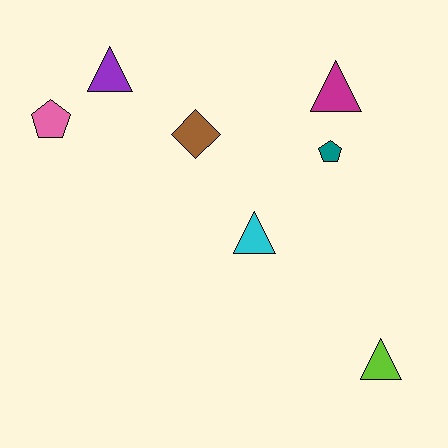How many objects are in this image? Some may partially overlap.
There are 7 objects.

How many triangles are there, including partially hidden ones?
There are 4 triangles.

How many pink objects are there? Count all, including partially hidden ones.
There is 1 pink object.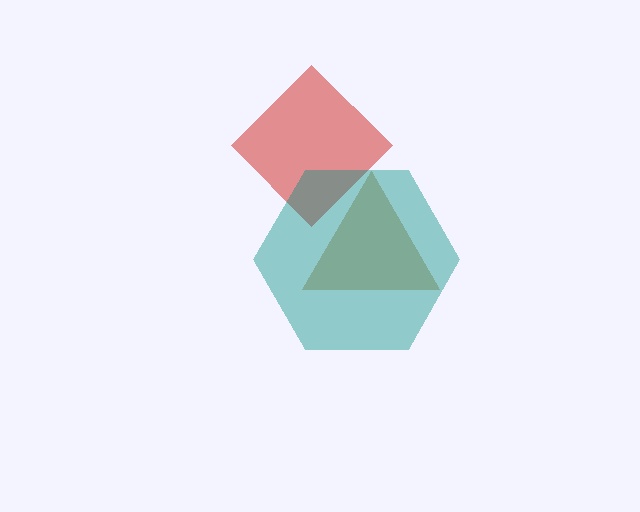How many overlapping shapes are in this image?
There are 3 overlapping shapes in the image.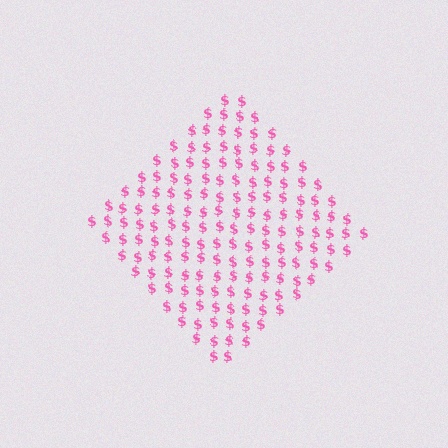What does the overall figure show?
The overall figure shows a diamond.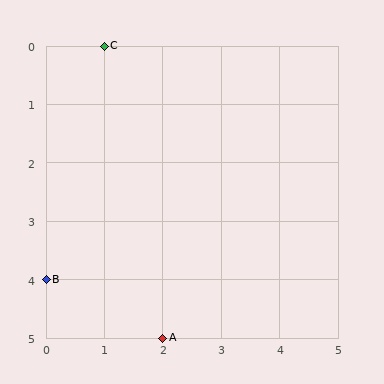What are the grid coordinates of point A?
Point A is at grid coordinates (2, 5).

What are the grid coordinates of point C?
Point C is at grid coordinates (1, 0).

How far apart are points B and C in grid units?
Points B and C are 1 column and 4 rows apart (about 4.1 grid units diagonally).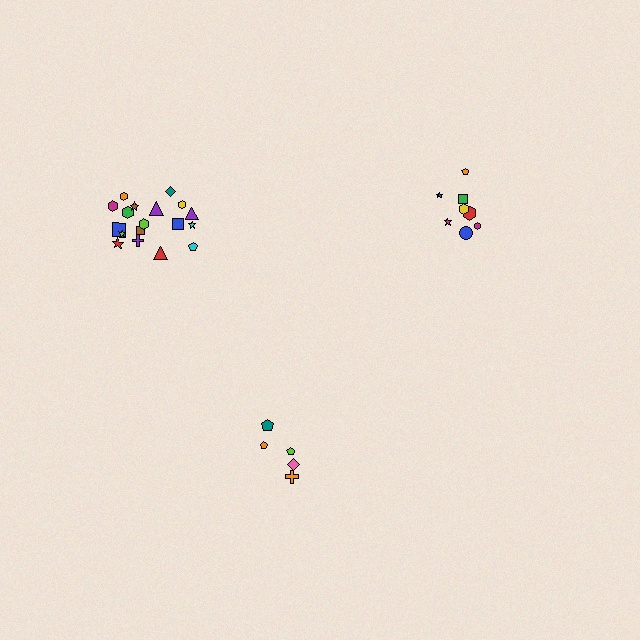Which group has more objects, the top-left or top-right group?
The top-left group.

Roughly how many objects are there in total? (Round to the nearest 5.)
Roughly 30 objects in total.